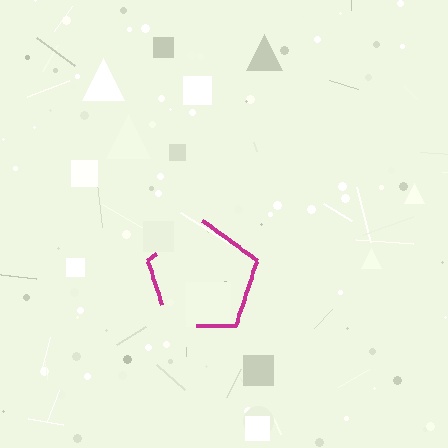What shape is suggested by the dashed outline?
The dashed outline suggests a pentagon.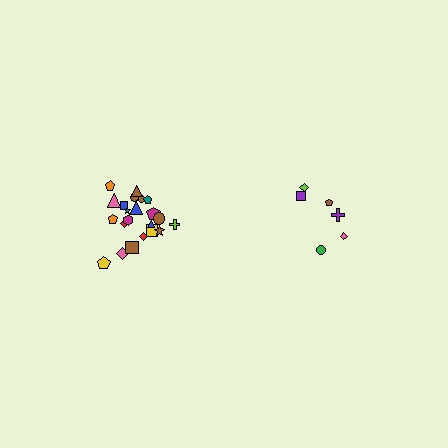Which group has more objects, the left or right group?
The left group.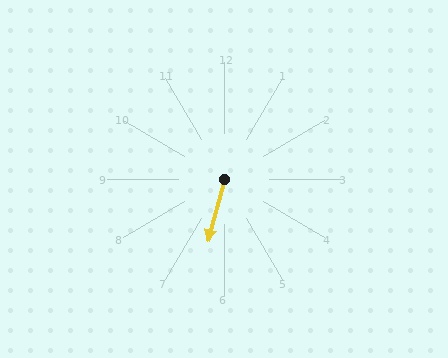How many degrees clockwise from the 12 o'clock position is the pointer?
Approximately 195 degrees.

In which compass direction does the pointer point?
South.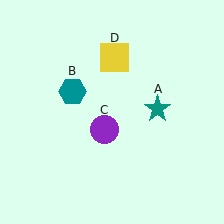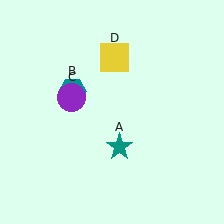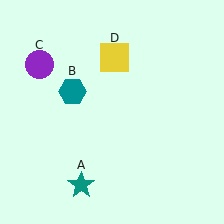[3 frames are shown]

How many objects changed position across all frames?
2 objects changed position: teal star (object A), purple circle (object C).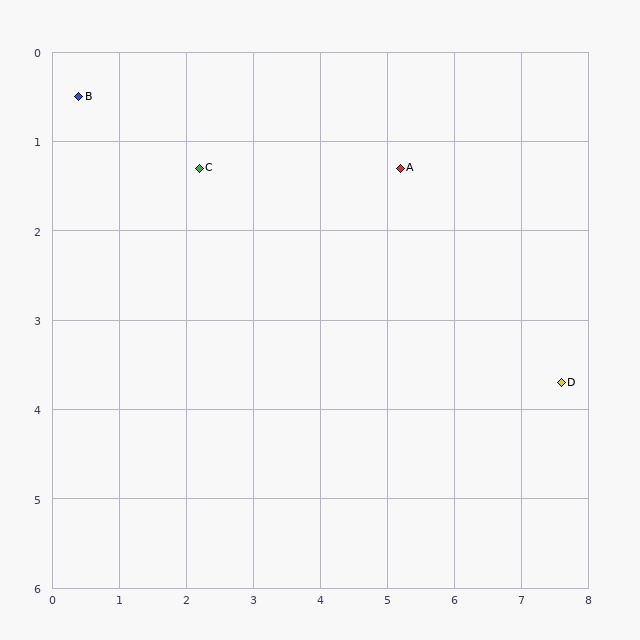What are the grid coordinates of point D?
Point D is at approximately (7.6, 3.7).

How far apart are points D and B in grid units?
Points D and B are about 7.9 grid units apart.